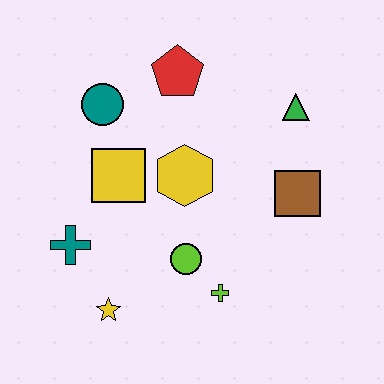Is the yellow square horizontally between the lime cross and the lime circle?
No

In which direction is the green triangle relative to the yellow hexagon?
The green triangle is to the right of the yellow hexagon.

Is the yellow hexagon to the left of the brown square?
Yes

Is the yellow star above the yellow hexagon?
No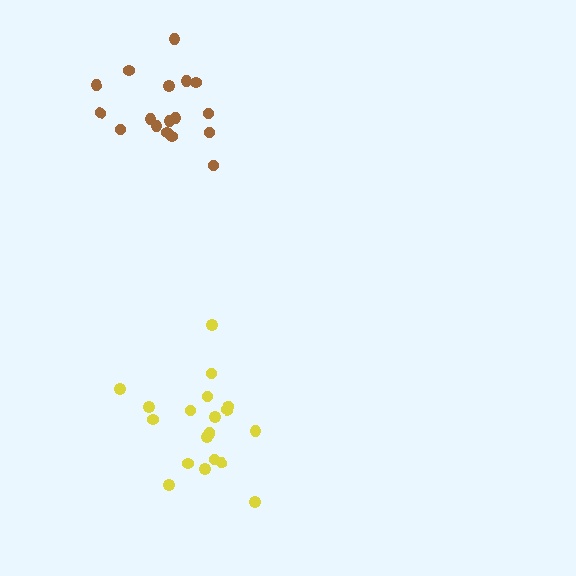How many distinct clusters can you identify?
There are 2 distinct clusters.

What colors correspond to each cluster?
The clusters are colored: brown, yellow.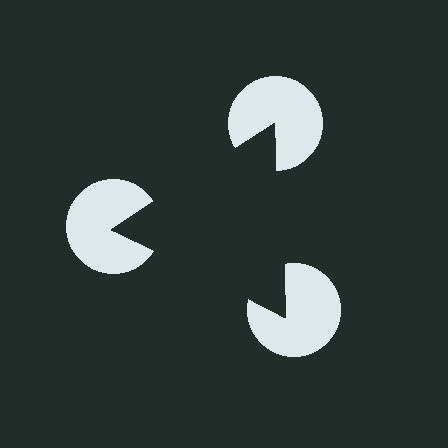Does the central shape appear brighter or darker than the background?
It typically appears slightly darker than the background, even though no actual brightness change is drawn.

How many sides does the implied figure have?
3 sides.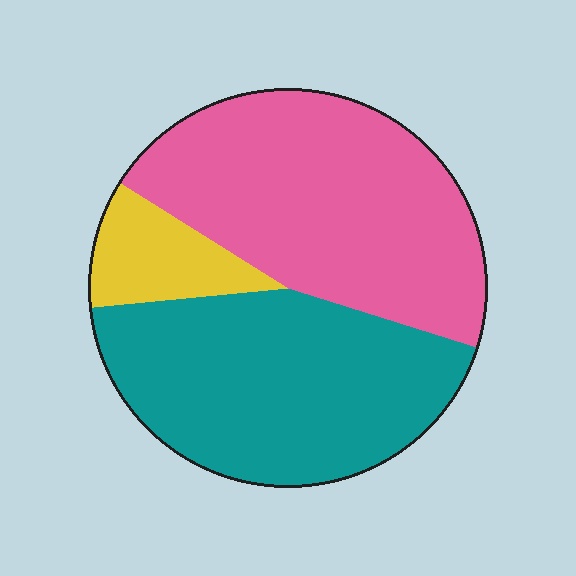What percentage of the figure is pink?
Pink covers about 45% of the figure.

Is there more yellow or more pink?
Pink.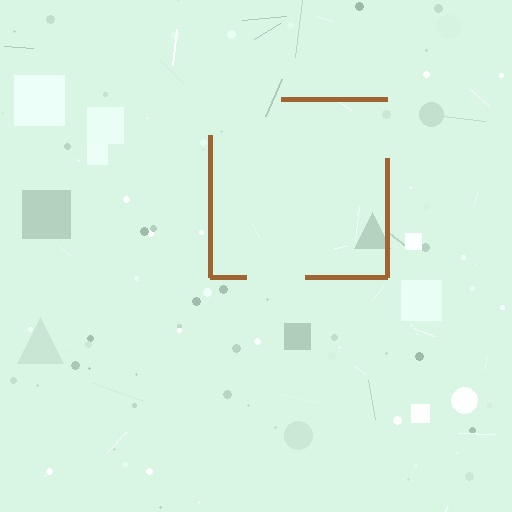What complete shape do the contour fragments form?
The contour fragments form a square.